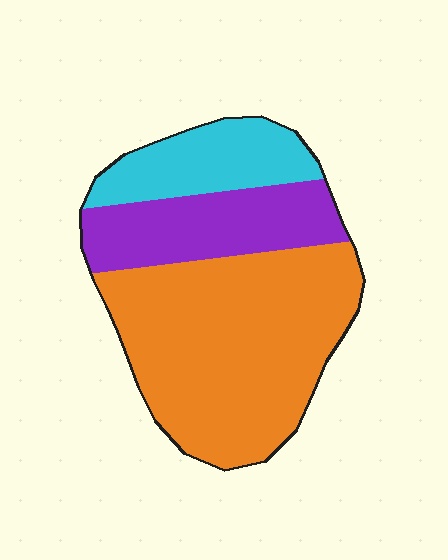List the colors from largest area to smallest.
From largest to smallest: orange, purple, cyan.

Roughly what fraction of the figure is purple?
Purple takes up about one quarter (1/4) of the figure.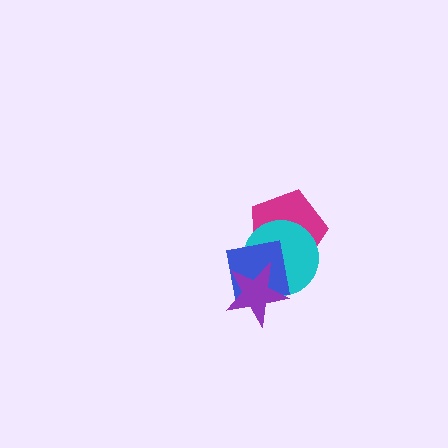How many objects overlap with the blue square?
3 objects overlap with the blue square.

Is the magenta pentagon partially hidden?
Yes, it is partially covered by another shape.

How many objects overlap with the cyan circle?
3 objects overlap with the cyan circle.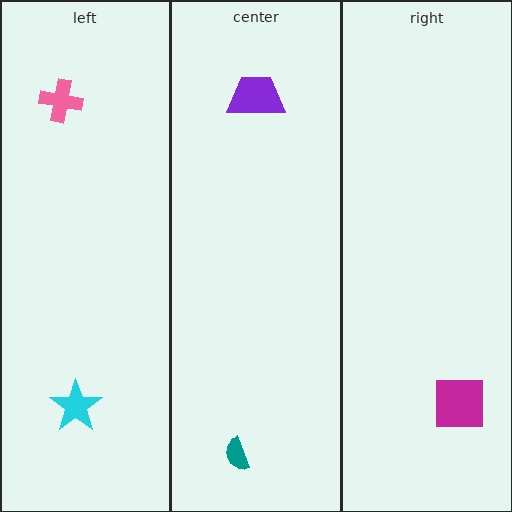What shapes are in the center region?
The teal semicircle, the purple trapezoid.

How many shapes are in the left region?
2.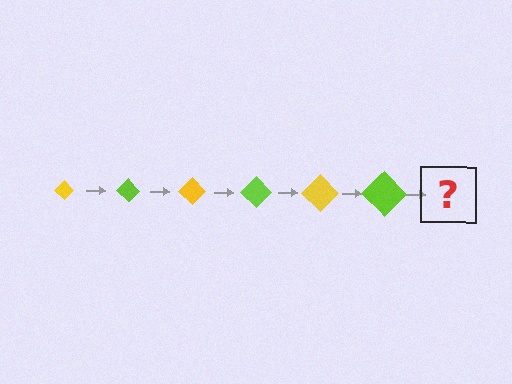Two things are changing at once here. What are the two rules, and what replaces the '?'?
The two rules are that the diamond grows larger each step and the color cycles through yellow and lime. The '?' should be a yellow diamond, larger than the previous one.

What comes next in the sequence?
The next element should be a yellow diamond, larger than the previous one.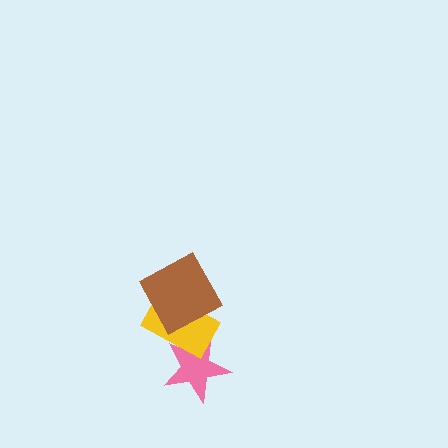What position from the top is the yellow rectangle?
The yellow rectangle is 2nd from the top.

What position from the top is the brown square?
The brown square is 1st from the top.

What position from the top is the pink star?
The pink star is 3rd from the top.